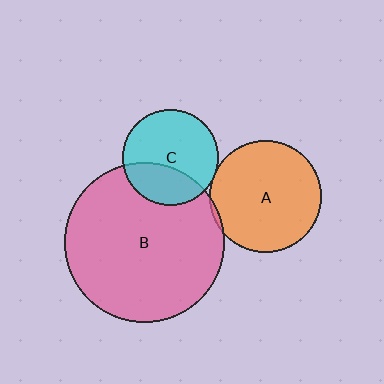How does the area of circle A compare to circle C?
Approximately 1.3 times.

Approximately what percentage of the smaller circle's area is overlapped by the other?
Approximately 5%.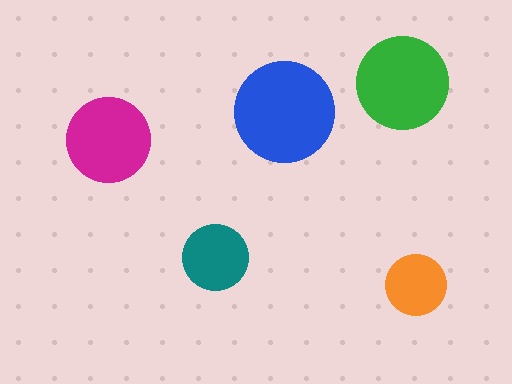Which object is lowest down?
The orange circle is bottommost.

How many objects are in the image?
There are 5 objects in the image.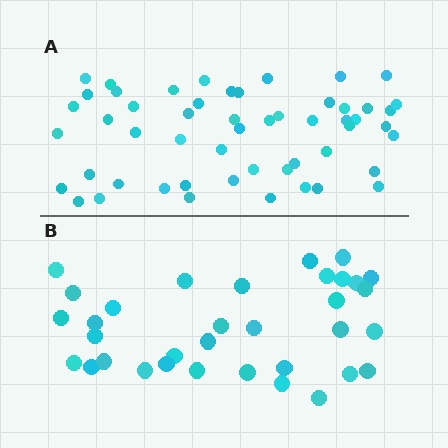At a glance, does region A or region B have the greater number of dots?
Region A (the top region) has more dots.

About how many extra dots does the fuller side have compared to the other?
Region A has approximately 20 more dots than region B.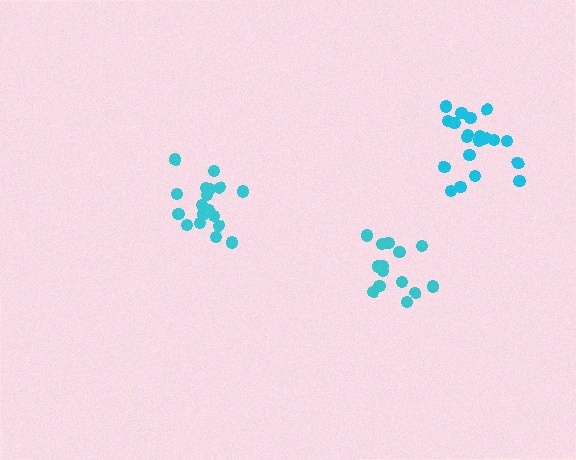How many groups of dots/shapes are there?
There are 3 groups.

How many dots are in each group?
Group 1: 20 dots, Group 2: 18 dots, Group 3: 14 dots (52 total).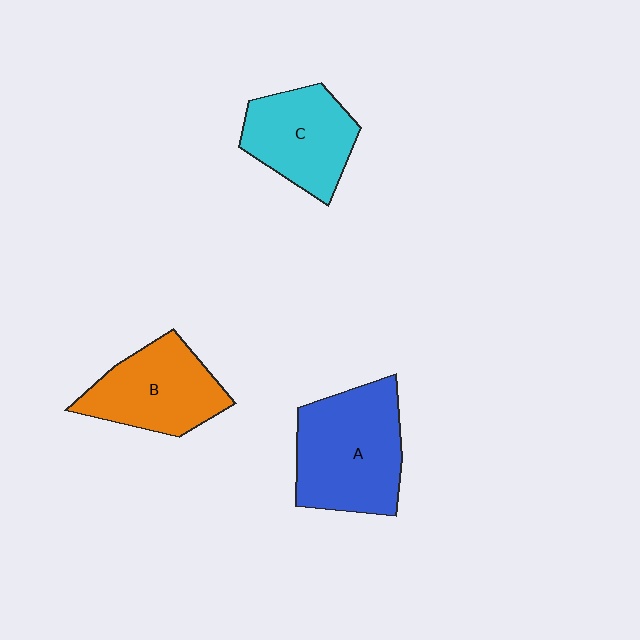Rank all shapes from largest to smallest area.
From largest to smallest: A (blue), B (orange), C (cyan).